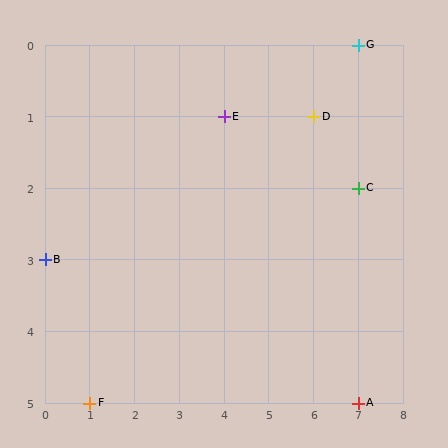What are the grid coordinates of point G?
Point G is at grid coordinates (7, 0).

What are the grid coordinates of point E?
Point E is at grid coordinates (4, 1).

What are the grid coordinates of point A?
Point A is at grid coordinates (7, 5).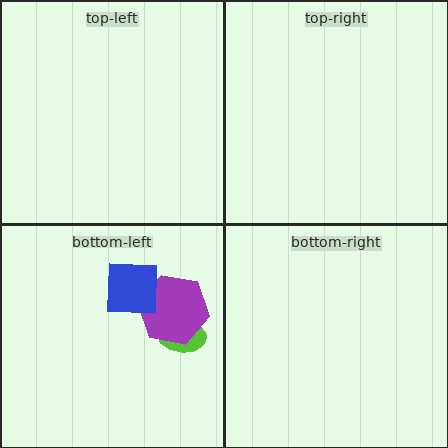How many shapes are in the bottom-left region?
3.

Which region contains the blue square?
The bottom-left region.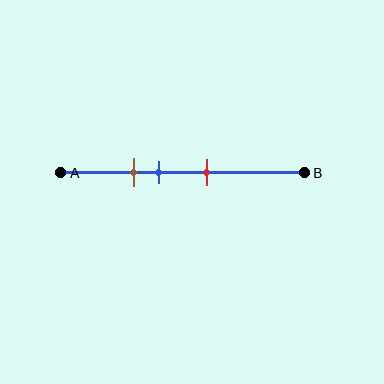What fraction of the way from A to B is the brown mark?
The brown mark is approximately 30% (0.3) of the way from A to B.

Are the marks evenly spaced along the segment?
Yes, the marks are approximately evenly spaced.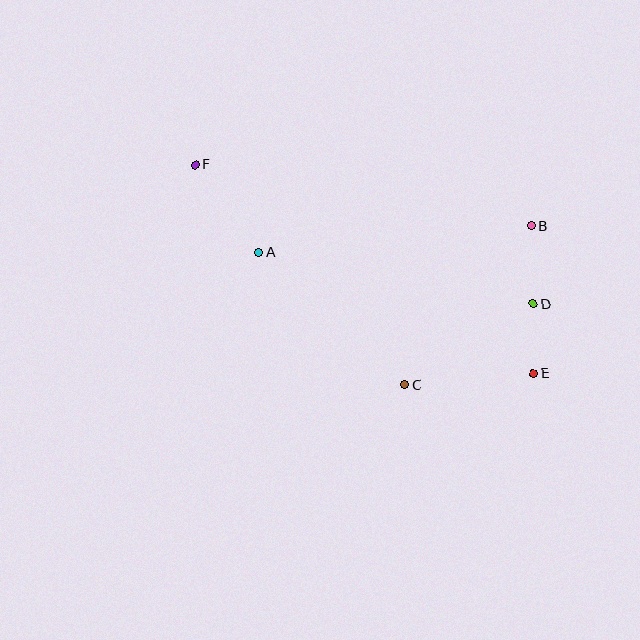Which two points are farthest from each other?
Points E and F are farthest from each other.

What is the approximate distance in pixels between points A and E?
The distance between A and E is approximately 300 pixels.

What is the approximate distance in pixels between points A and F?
The distance between A and F is approximately 108 pixels.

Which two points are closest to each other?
Points D and E are closest to each other.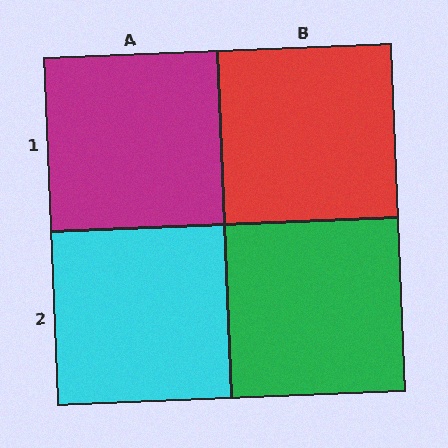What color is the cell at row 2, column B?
Green.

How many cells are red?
1 cell is red.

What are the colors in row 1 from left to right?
Magenta, red.